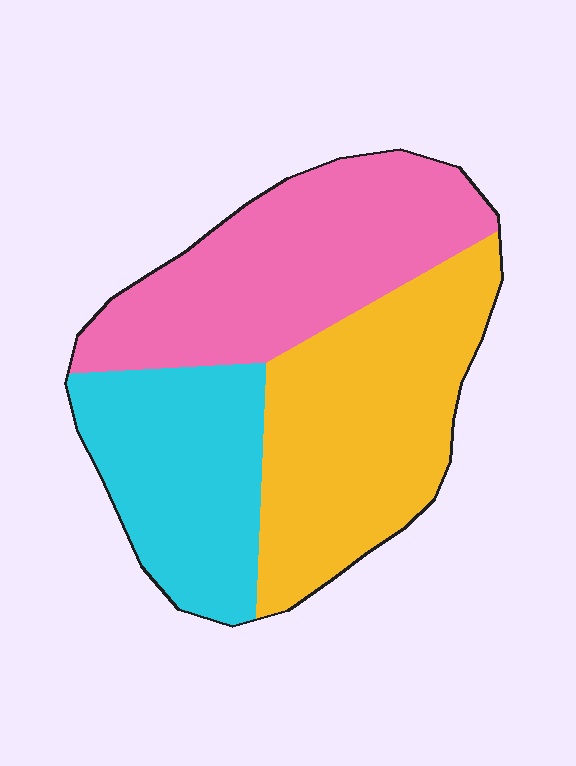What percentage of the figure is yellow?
Yellow covers 37% of the figure.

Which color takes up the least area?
Cyan, at roughly 25%.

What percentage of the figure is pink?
Pink covers about 35% of the figure.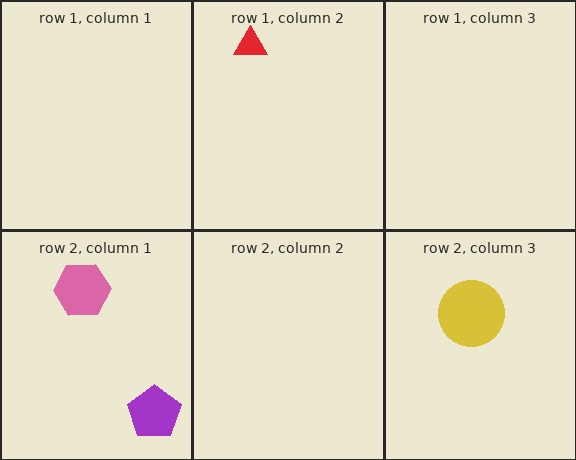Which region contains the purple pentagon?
The row 2, column 1 region.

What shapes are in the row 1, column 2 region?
The red triangle.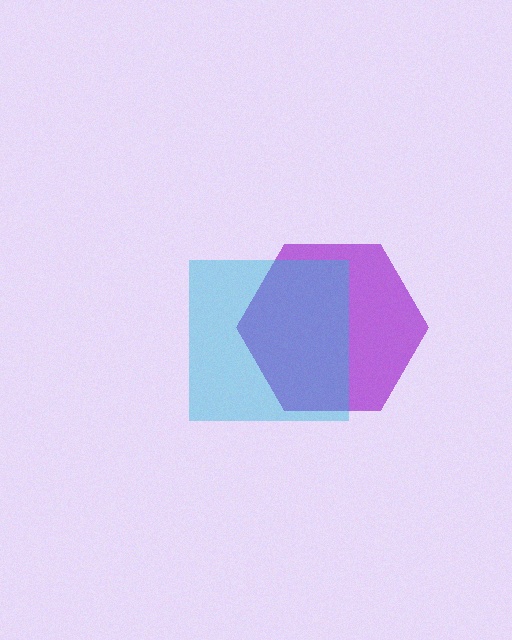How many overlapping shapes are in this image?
There are 2 overlapping shapes in the image.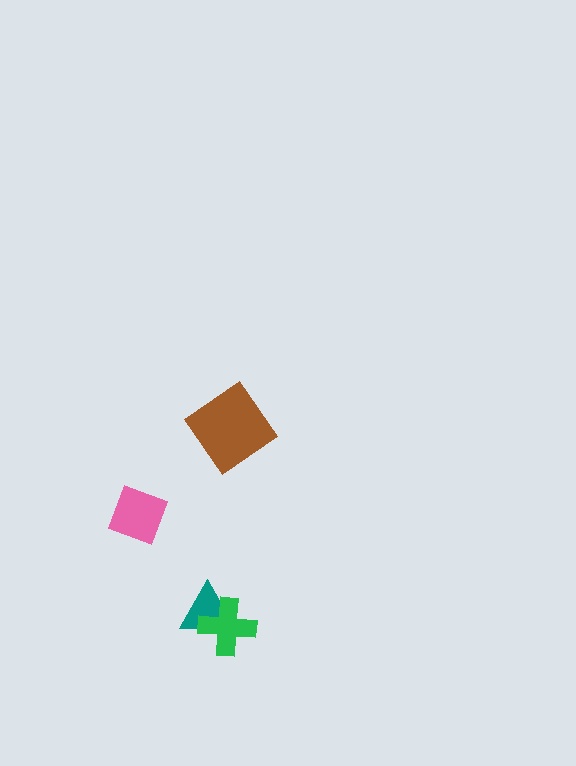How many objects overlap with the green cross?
1 object overlaps with the green cross.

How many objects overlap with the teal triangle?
1 object overlaps with the teal triangle.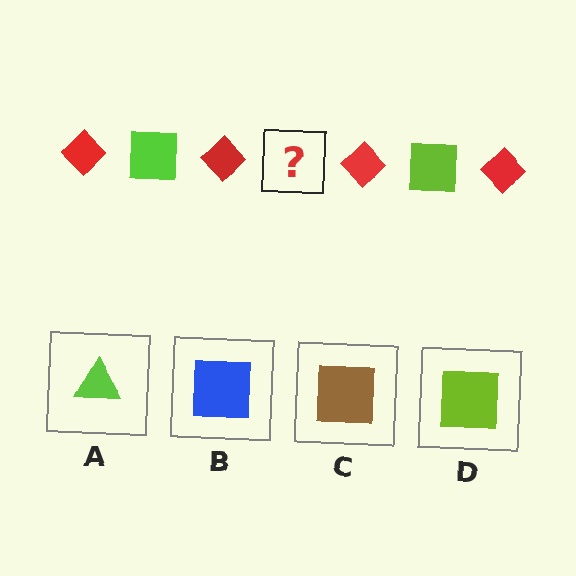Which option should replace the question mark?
Option D.